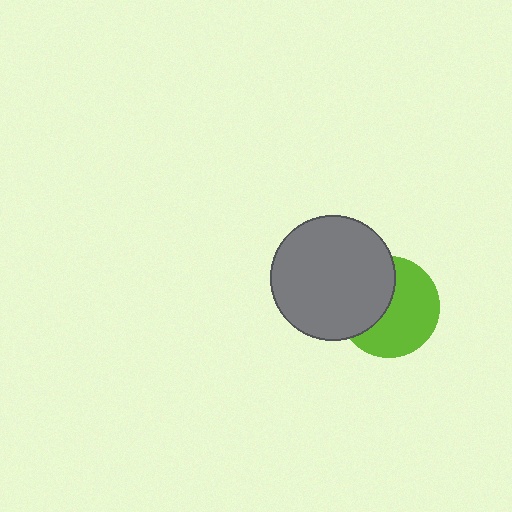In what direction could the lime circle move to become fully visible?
The lime circle could move right. That would shift it out from behind the gray circle entirely.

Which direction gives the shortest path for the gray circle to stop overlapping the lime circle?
Moving left gives the shortest separation.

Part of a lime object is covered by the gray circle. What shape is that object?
It is a circle.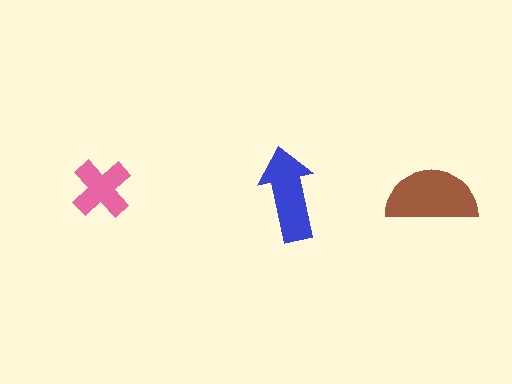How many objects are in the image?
There are 3 objects in the image.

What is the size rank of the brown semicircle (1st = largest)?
1st.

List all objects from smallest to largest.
The pink cross, the blue arrow, the brown semicircle.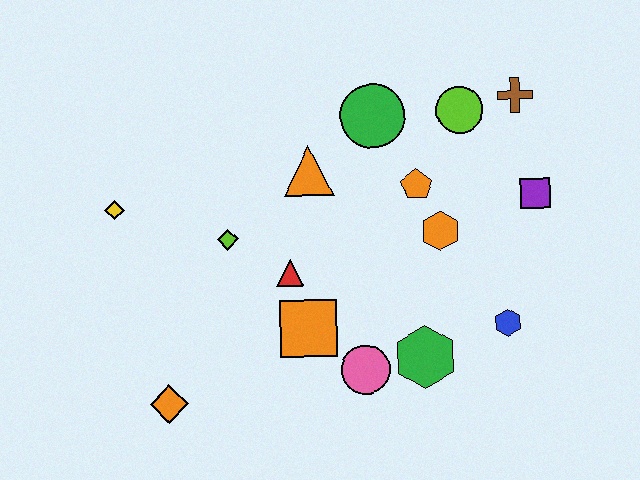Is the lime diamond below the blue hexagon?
No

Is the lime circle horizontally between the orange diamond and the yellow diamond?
No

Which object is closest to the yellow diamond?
The lime diamond is closest to the yellow diamond.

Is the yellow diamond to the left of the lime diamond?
Yes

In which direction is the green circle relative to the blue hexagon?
The green circle is above the blue hexagon.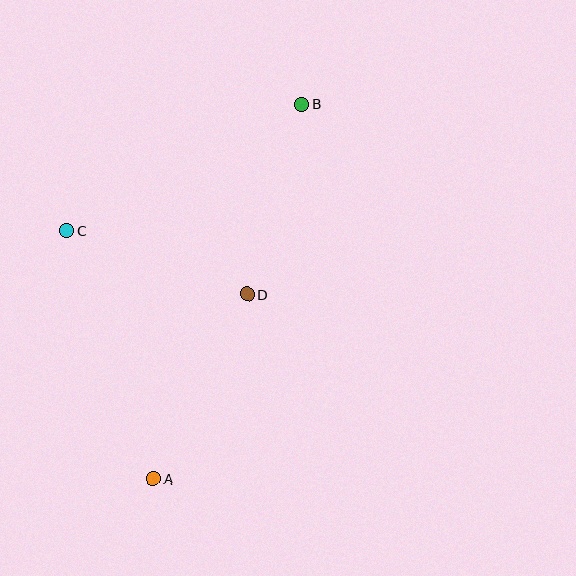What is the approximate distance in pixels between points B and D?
The distance between B and D is approximately 198 pixels.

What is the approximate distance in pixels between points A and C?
The distance between A and C is approximately 263 pixels.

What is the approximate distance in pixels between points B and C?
The distance between B and C is approximately 267 pixels.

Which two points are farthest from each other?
Points A and B are farthest from each other.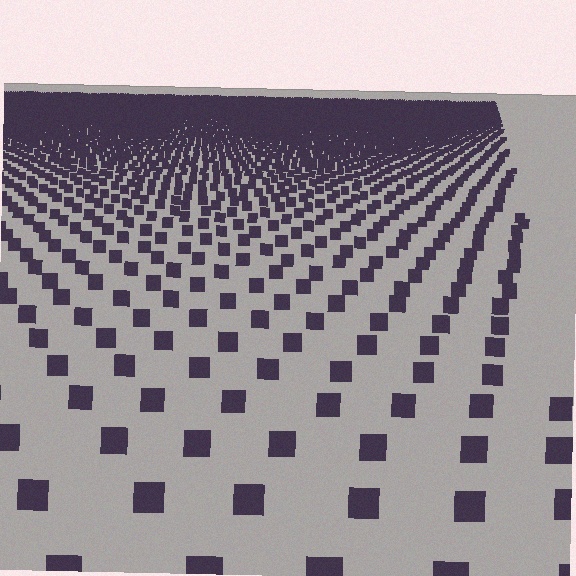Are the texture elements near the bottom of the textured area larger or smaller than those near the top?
Larger. Near the bottom, elements are closer to the viewer and appear at a bigger on-screen size.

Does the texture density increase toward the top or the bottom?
Density increases toward the top.